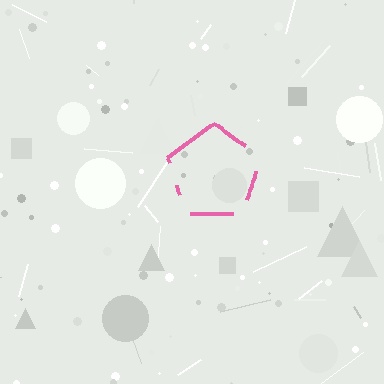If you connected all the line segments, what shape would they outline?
They would outline a pentagon.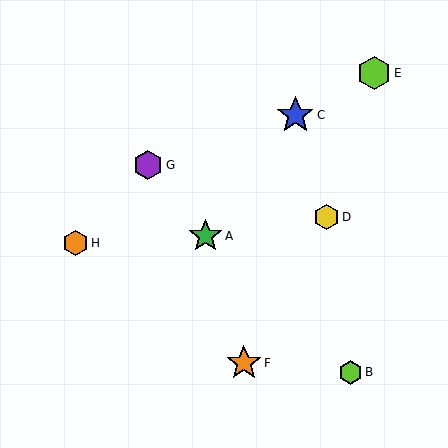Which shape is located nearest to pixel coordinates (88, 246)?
The orange hexagon (labeled H) at (75, 243) is nearest to that location.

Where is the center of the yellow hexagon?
The center of the yellow hexagon is at (326, 217).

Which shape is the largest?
The blue star (labeled C) is the largest.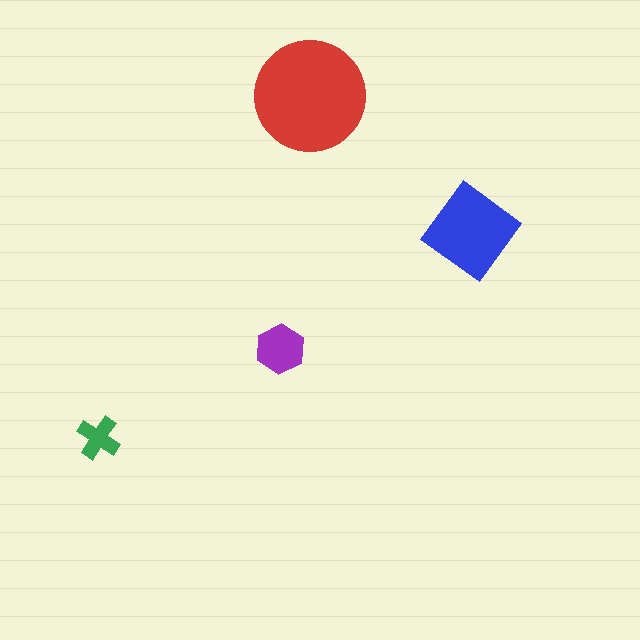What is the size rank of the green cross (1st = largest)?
4th.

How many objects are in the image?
There are 4 objects in the image.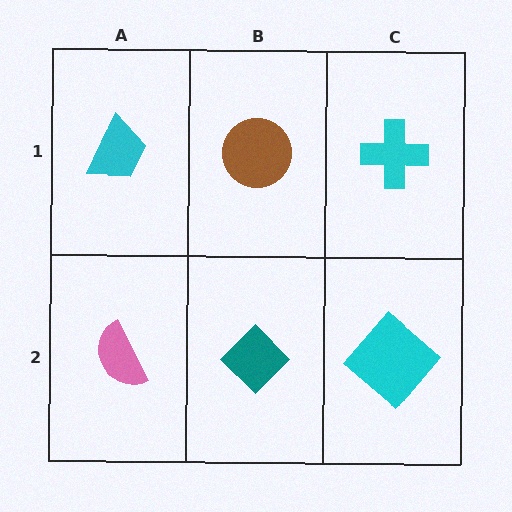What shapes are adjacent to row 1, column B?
A teal diamond (row 2, column B), a cyan trapezoid (row 1, column A), a cyan cross (row 1, column C).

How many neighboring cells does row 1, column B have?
3.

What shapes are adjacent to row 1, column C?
A cyan diamond (row 2, column C), a brown circle (row 1, column B).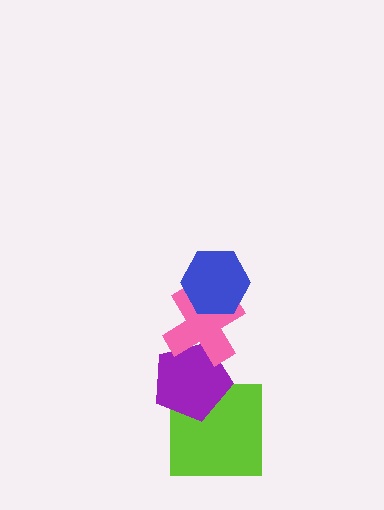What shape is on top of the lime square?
The purple pentagon is on top of the lime square.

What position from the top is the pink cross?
The pink cross is 2nd from the top.